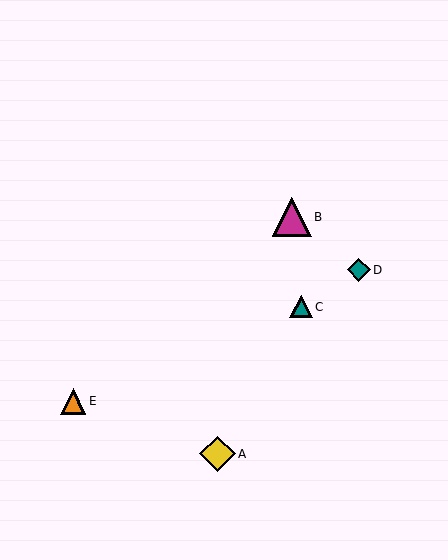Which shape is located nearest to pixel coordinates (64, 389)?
The orange triangle (labeled E) at (73, 401) is nearest to that location.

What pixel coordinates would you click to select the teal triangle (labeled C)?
Click at (301, 307) to select the teal triangle C.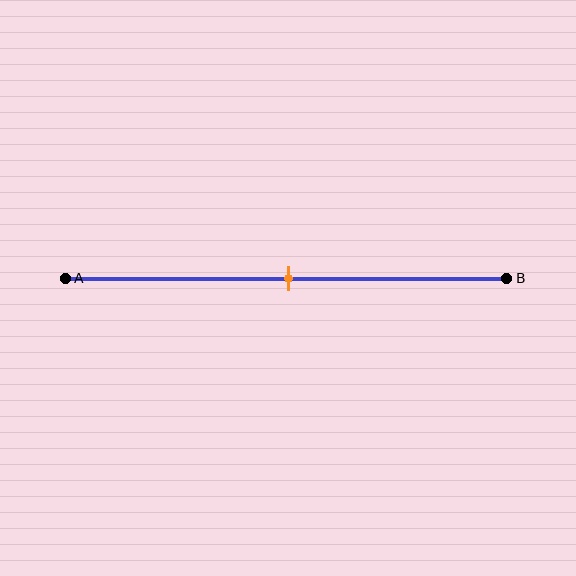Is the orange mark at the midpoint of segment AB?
Yes, the mark is approximately at the midpoint.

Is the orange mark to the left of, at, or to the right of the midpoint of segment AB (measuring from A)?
The orange mark is approximately at the midpoint of segment AB.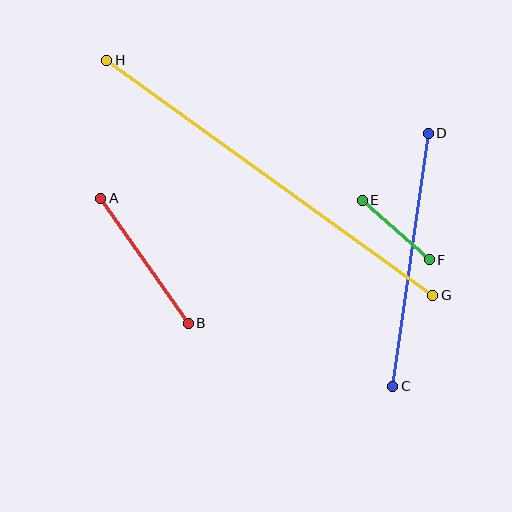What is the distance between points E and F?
The distance is approximately 90 pixels.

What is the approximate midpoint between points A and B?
The midpoint is at approximately (145, 261) pixels.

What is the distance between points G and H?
The distance is approximately 402 pixels.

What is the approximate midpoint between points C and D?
The midpoint is at approximately (410, 260) pixels.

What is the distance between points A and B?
The distance is approximately 152 pixels.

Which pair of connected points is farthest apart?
Points G and H are farthest apart.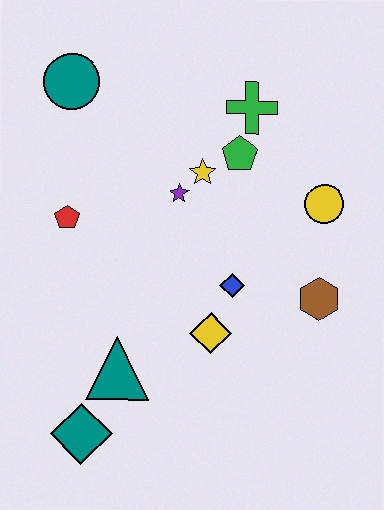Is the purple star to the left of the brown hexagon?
Yes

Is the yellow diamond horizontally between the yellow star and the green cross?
Yes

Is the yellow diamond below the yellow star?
Yes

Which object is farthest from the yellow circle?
The teal diamond is farthest from the yellow circle.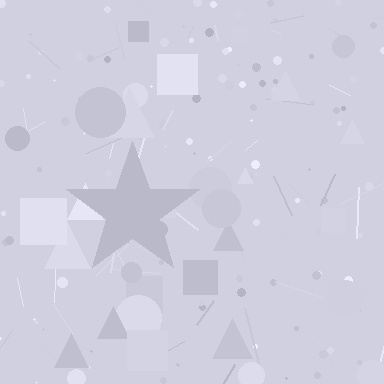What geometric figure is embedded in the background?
A star is embedded in the background.